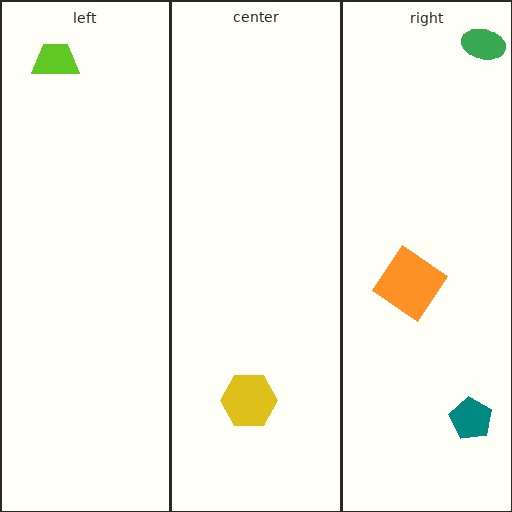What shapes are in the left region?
The lime trapezoid.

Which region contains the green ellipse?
The right region.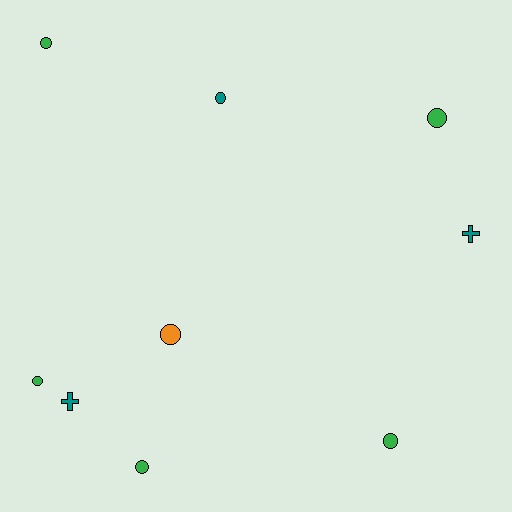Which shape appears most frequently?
Circle, with 7 objects.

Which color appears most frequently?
Green, with 5 objects.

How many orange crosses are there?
There are no orange crosses.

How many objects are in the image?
There are 9 objects.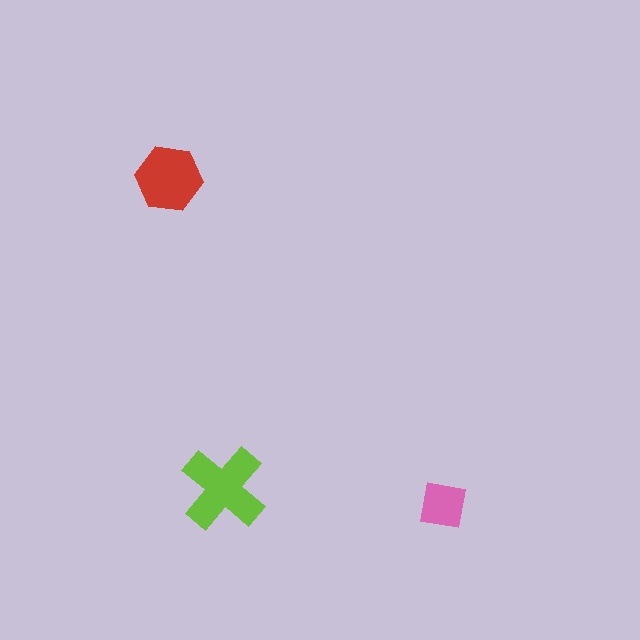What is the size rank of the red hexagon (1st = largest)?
2nd.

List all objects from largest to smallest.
The lime cross, the red hexagon, the pink square.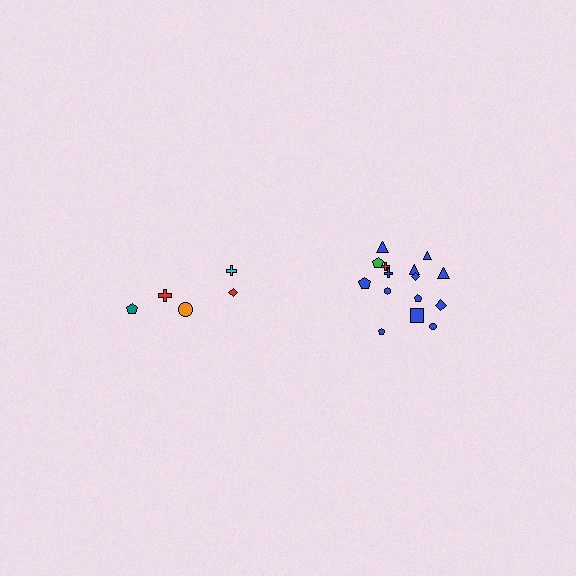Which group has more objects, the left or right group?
The right group.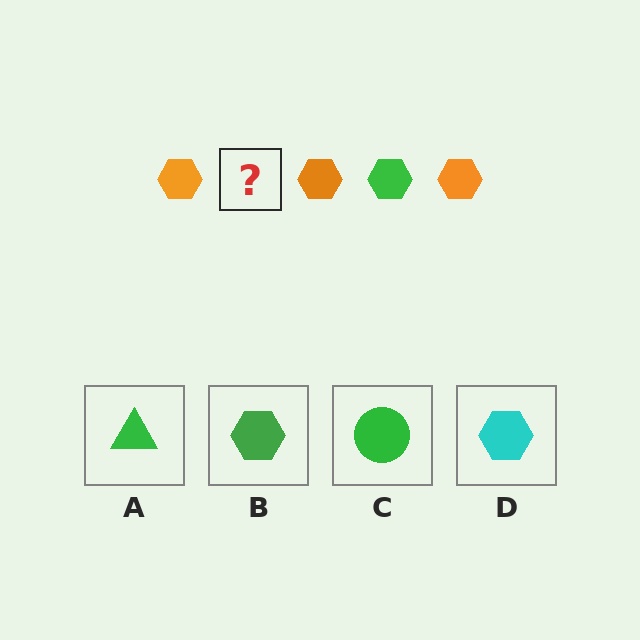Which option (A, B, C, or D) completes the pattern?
B.